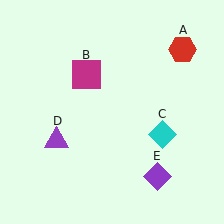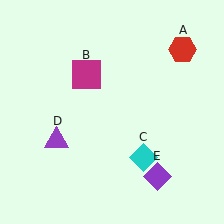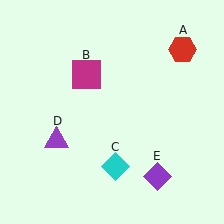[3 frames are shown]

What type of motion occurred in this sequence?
The cyan diamond (object C) rotated clockwise around the center of the scene.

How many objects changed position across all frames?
1 object changed position: cyan diamond (object C).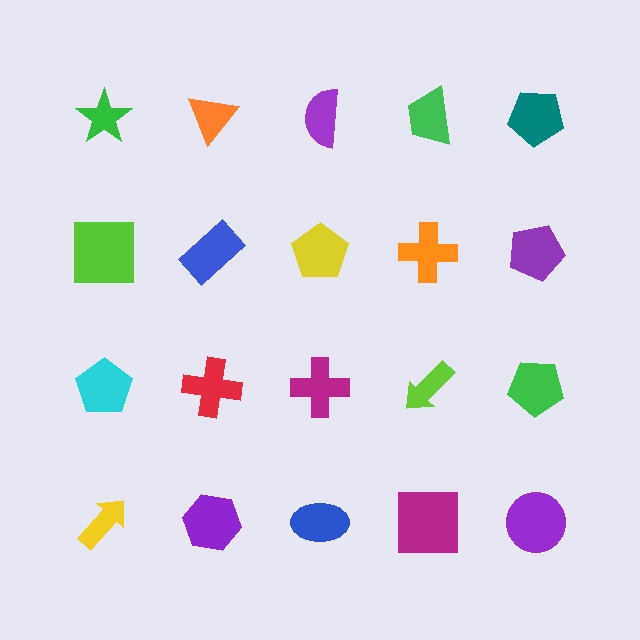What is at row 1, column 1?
A green star.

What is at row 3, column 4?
A lime arrow.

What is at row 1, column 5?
A teal pentagon.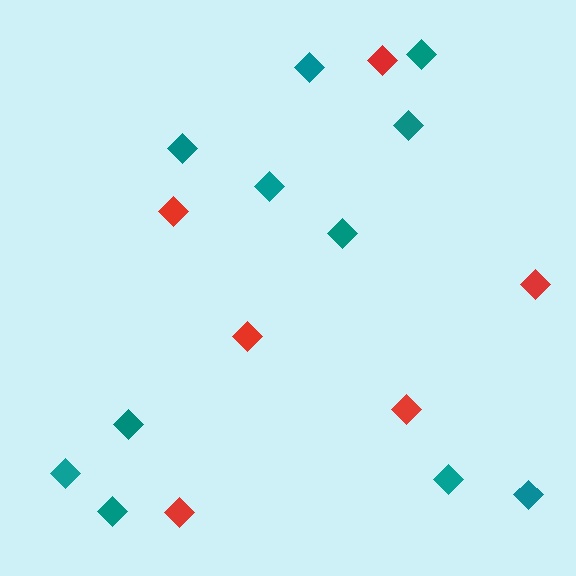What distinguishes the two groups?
There are 2 groups: one group of teal diamonds (11) and one group of red diamonds (6).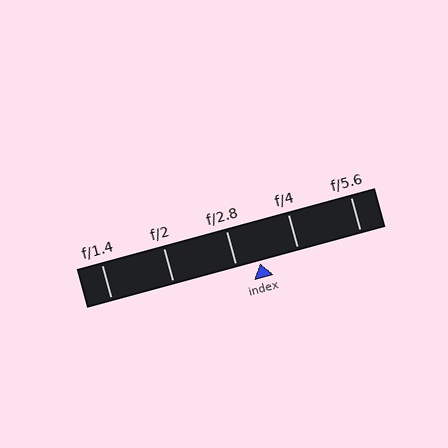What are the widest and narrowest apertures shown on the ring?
The widest aperture shown is f/1.4 and the narrowest is f/5.6.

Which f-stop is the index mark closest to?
The index mark is closest to f/2.8.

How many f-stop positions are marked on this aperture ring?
There are 5 f-stop positions marked.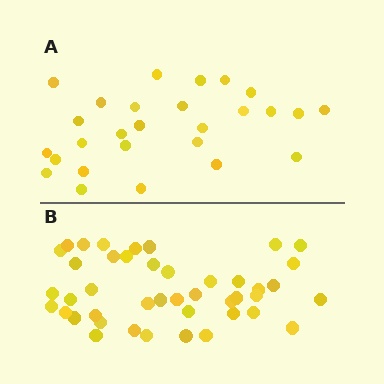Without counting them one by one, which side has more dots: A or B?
Region B (the bottom region) has more dots.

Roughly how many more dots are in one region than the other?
Region B has approximately 15 more dots than region A.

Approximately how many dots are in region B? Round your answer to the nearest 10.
About 40 dots. (The exact count is 43, which rounds to 40.)